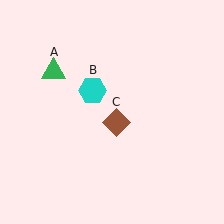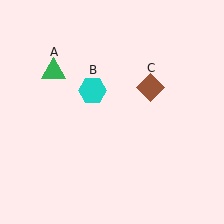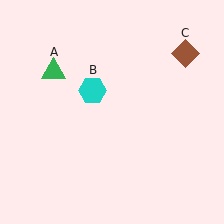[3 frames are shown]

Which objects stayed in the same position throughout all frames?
Green triangle (object A) and cyan hexagon (object B) remained stationary.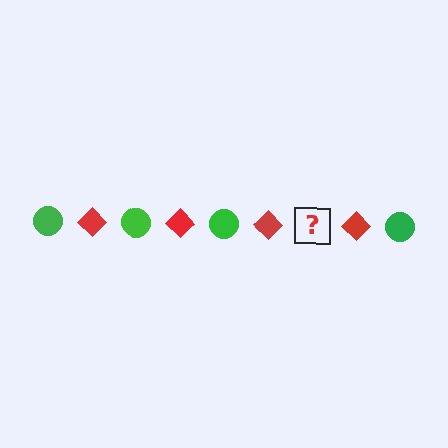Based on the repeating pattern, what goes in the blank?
The blank should be a green circle.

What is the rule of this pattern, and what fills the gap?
The rule is that the pattern alternates between green circle and red diamond. The gap should be filled with a green circle.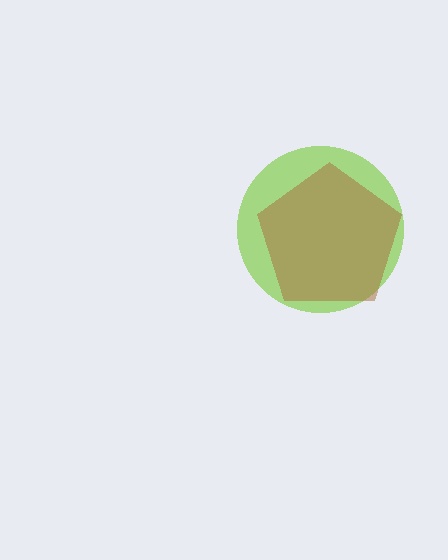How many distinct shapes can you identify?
There are 2 distinct shapes: a lime circle, a brown pentagon.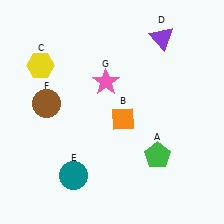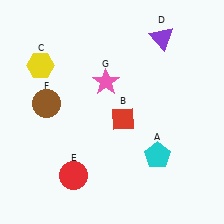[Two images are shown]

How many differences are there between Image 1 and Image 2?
There are 3 differences between the two images.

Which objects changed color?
A changed from green to cyan. B changed from orange to red. E changed from teal to red.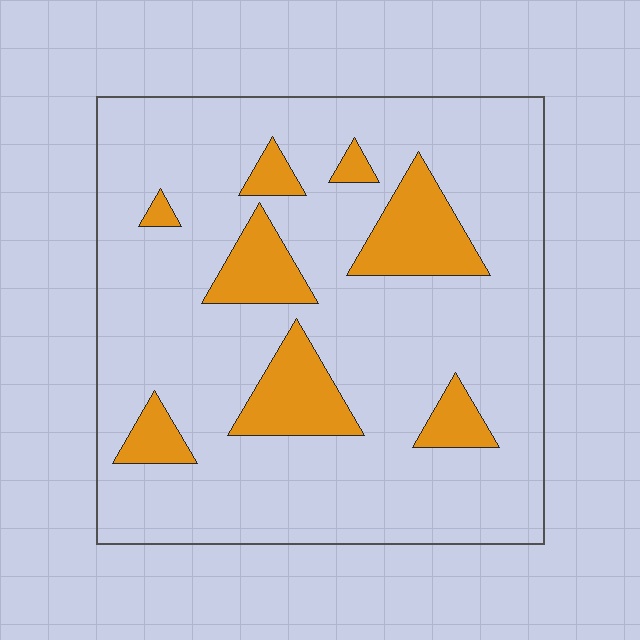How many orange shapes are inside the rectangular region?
8.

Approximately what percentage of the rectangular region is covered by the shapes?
Approximately 15%.